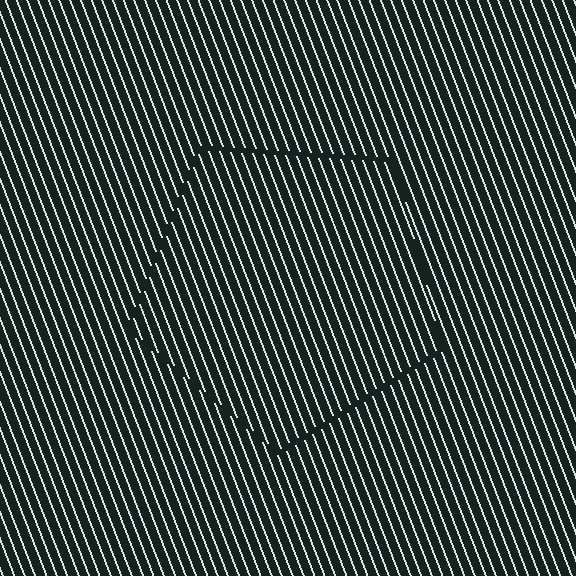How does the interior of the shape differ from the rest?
The interior of the shape contains the same grating, shifted by half a period — the contour is defined by the phase discontinuity where line-ends from the inner and outer gratings abut.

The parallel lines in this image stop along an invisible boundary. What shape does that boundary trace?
An illusory pentagon. The interior of the shape contains the same grating, shifted by half a period — the contour is defined by the phase discontinuity where line-ends from the inner and outer gratings abut.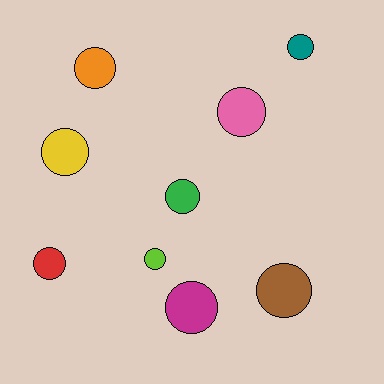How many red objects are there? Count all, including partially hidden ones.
There is 1 red object.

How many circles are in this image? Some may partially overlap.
There are 9 circles.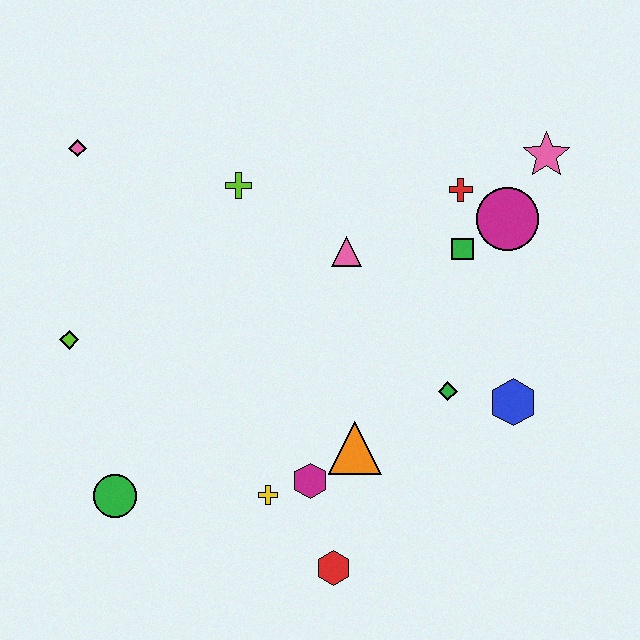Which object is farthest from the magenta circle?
The green circle is farthest from the magenta circle.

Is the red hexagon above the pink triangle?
No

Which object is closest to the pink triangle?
The green square is closest to the pink triangle.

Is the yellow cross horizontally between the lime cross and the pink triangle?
Yes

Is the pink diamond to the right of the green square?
No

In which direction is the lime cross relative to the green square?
The lime cross is to the left of the green square.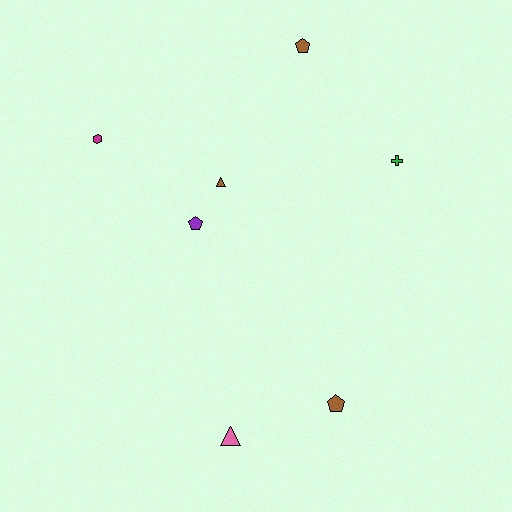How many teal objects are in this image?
There are no teal objects.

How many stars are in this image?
There are no stars.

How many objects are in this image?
There are 7 objects.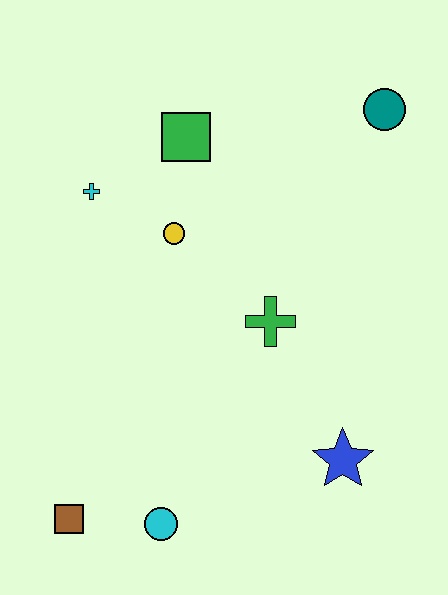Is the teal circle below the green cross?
No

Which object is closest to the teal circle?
The green square is closest to the teal circle.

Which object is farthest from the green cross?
The brown square is farthest from the green cross.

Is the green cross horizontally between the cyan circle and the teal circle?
Yes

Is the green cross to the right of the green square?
Yes